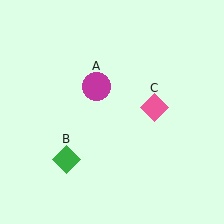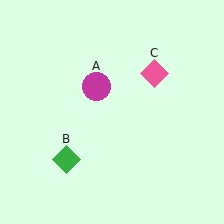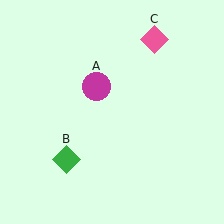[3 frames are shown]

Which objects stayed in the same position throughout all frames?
Magenta circle (object A) and green diamond (object B) remained stationary.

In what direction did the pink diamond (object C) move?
The pink diamond (object C) moved up.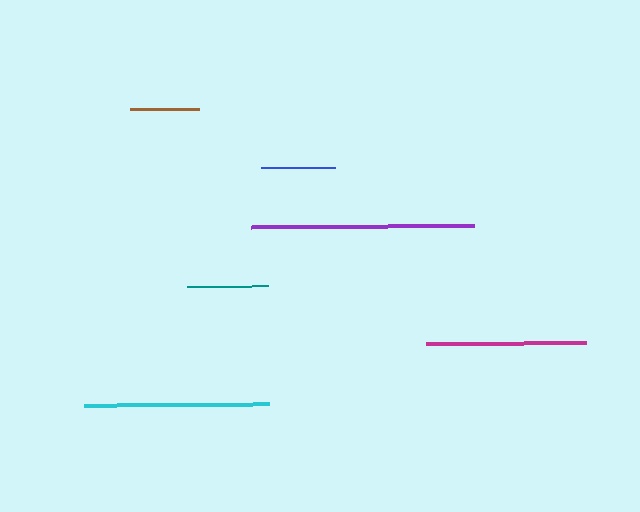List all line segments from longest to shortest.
From longest to shortest: purple, cyan, magenta, teal, blue, brown.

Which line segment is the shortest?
The brown line is the shortest at approximately 69 pixels.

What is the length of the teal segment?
The teal segment is approximately 81 pixels long.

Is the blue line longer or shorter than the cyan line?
The cyan line is longer than the blue line.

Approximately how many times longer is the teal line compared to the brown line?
The teal line is approximately 1.2 times the length of the brown line.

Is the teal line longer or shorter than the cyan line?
The cyan line is longer than the teal line.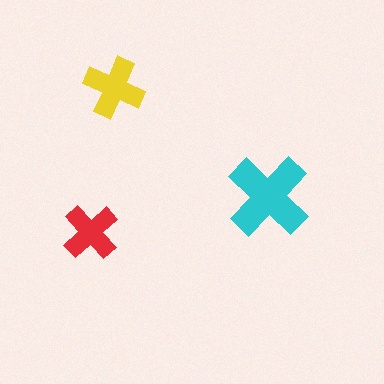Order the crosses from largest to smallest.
the cyan one, the yellow one, the red one.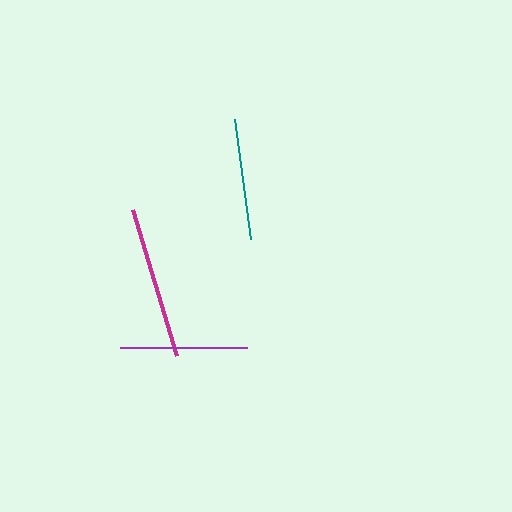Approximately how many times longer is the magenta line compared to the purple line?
The magenta line is approximately 1.2 times the length of the purple line.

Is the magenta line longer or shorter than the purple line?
The magenta line is longer than the purple line.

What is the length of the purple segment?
The purple segment is approximately 128 pixels long.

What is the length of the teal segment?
The teal segment is approximately 121 pixels long.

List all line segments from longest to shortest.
From longest to shortest: magenta, purple, teal.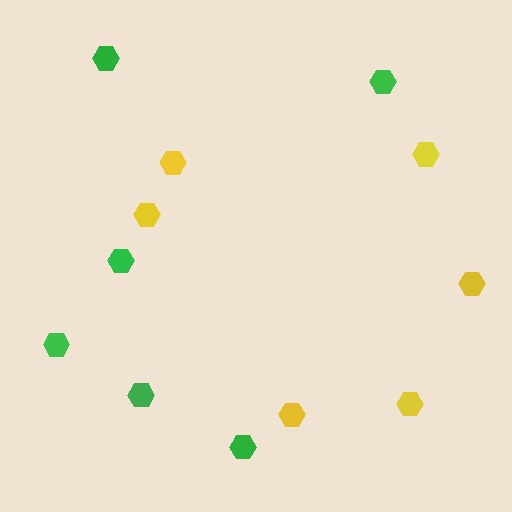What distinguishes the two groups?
There are 2 groups: one group of green hexagons (6) and one group of yellow hexagons (6).